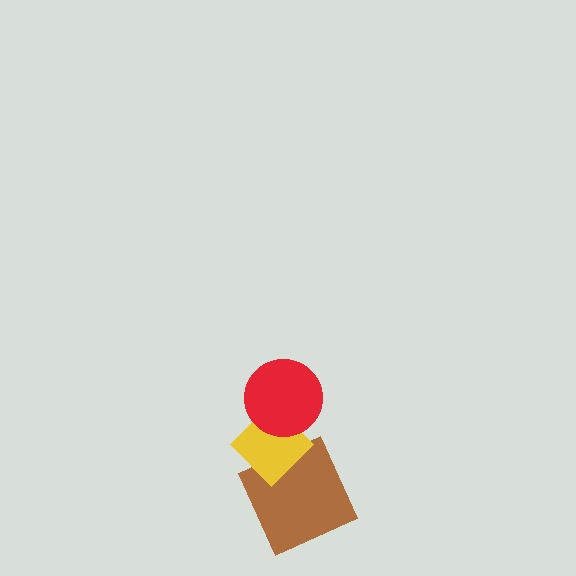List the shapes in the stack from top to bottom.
From top to bottom: the red circle, the yellow diamond, the brown square.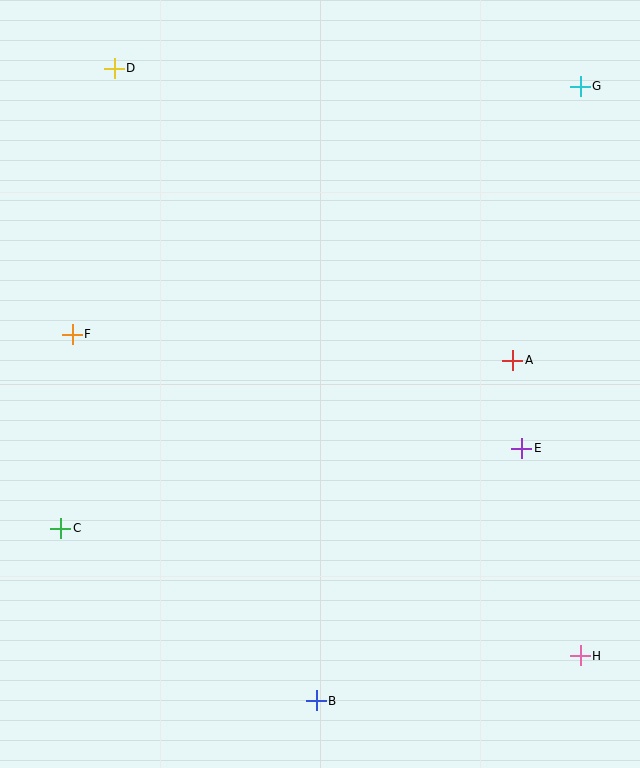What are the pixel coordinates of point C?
Point C is at (61, 528).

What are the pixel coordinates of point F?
Point F is at (72, 334).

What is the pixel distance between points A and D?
The distance between A and D is 494 pixels.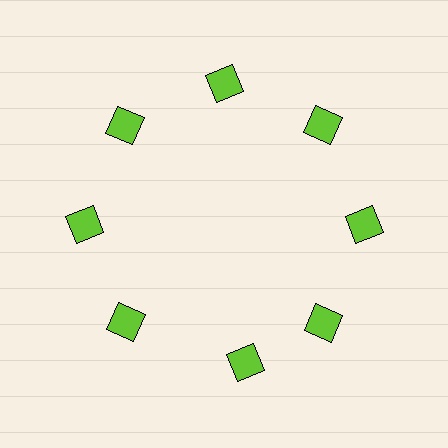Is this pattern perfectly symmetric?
No. The 8 lime squares are arranged in a ring, but one element near the 6 o'clock position is rotated out of alignment along the ring, breaking the 8-fold rotational symmetry.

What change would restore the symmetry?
The symmetry would be restored by rotating it back into even spacing with its neighbors so that all 8 squares sit at equal angles and equal distance from the center.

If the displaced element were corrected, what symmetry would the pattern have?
It would have 8-fold rotational symmetry — the pattern would map onto itself every 45 degrees.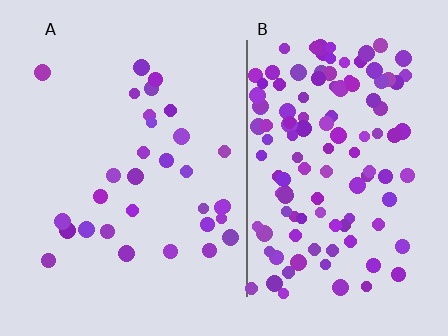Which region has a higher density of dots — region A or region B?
B (the right).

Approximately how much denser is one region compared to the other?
Approximately 3.9× — region B over region A.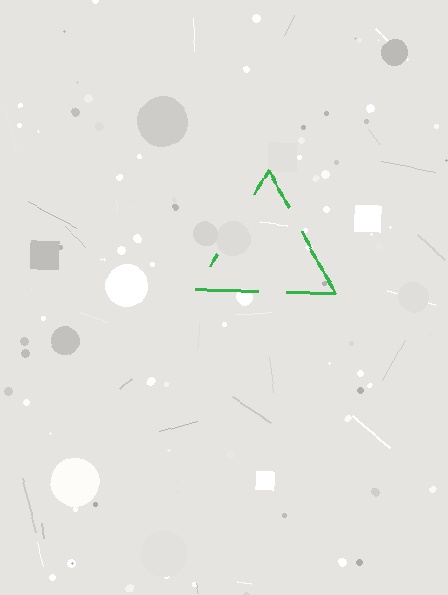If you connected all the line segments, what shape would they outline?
They would outline a triangle.